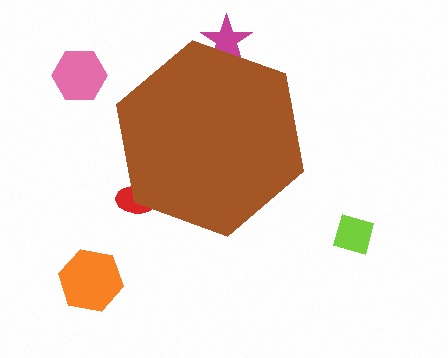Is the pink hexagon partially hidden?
No, the pink hexagon is fully visible.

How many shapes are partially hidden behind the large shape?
2 shapes are partially hidden.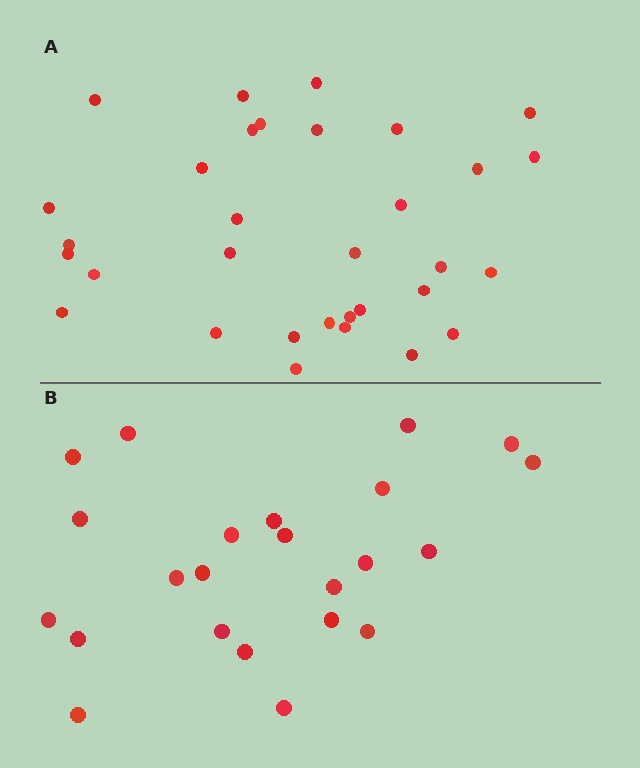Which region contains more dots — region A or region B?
Region A (the top region) has more dots.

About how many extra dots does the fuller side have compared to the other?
Region A has roughly 8 or so more dots than region B.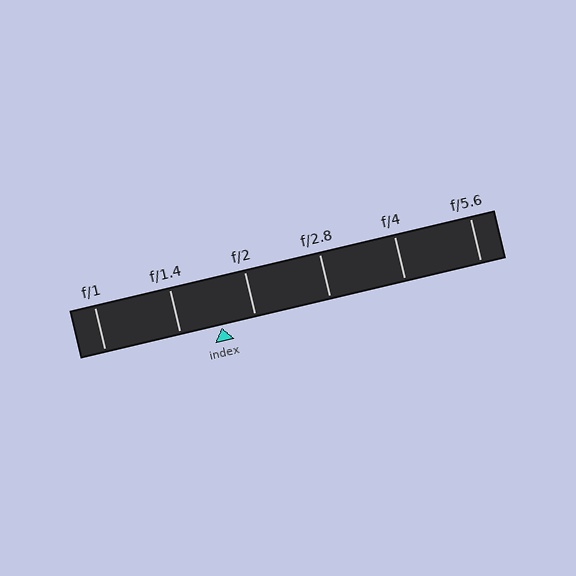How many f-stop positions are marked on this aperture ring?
There are 6 f-stop positions marked.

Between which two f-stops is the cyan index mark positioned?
The index mark is between f/1.4 and f/2.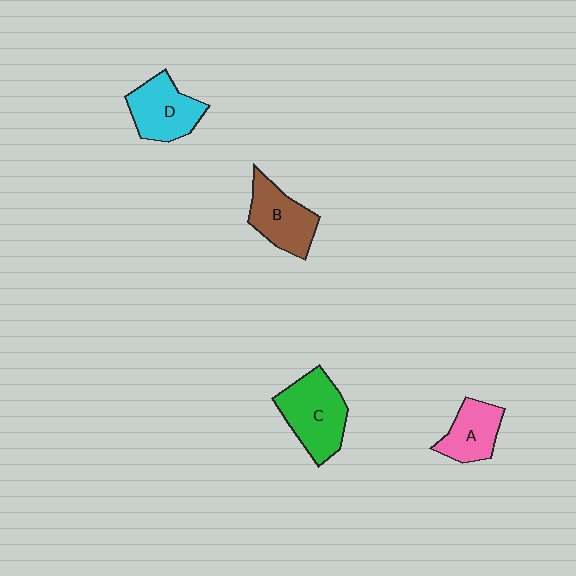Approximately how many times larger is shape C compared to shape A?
Approximately 1.5 times.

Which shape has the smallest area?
Shape A (pink).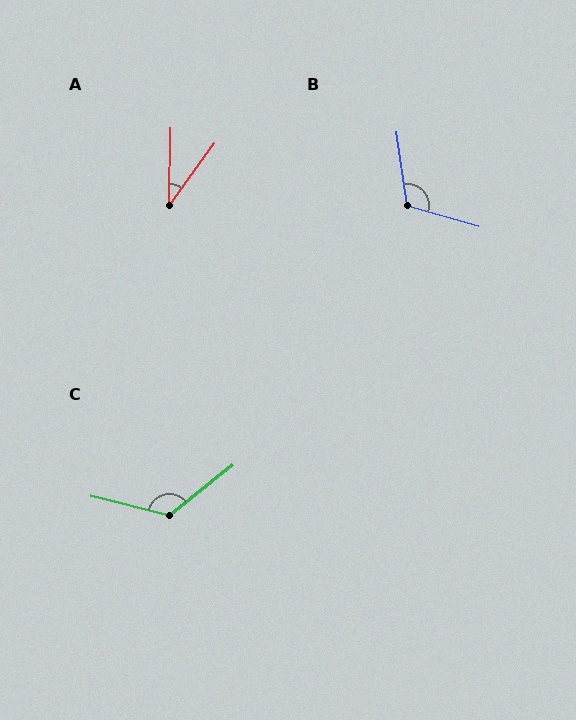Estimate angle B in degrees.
Approximately 114 degrees.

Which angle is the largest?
C, at approximately 127 degrees.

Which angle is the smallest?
A, at approximately 35 degrees.